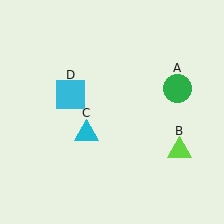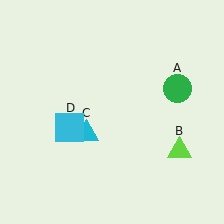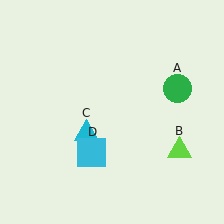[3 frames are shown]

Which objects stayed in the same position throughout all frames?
Green circle (object A) and lime triangle (object B) and cyan triangle (object C) remained stationary.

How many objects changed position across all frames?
1 object changed position: cyan square (object D).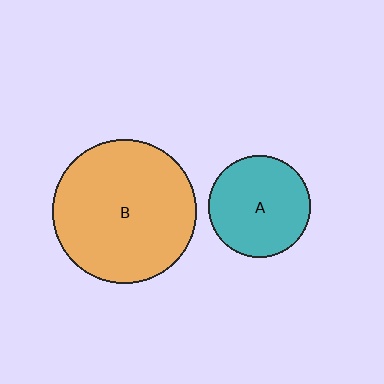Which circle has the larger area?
Circle B (orange).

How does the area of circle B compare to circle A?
Approximately 2.0 times.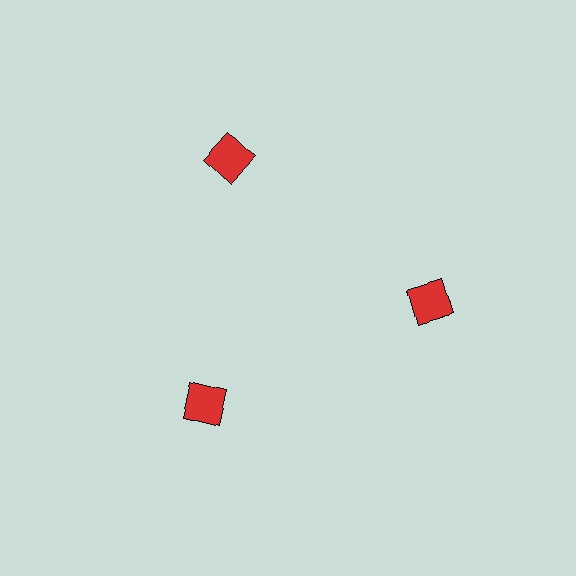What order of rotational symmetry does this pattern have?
This pattern has 3-fold rotational symmetry.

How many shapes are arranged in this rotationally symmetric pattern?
There are 3 shapes, arranged in 3 groups of 1.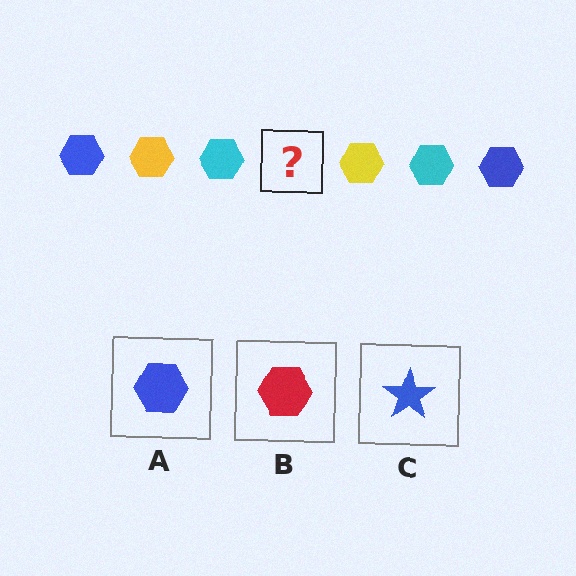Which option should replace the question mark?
Option A.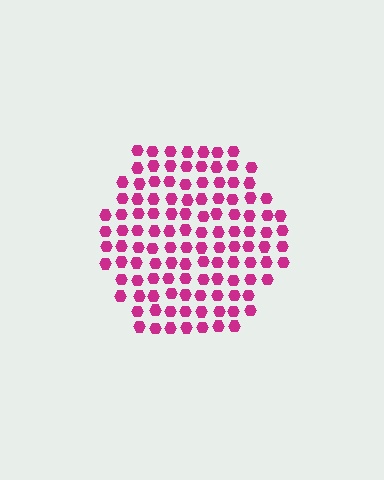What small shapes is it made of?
It is made of small hexagons.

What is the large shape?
The large shape is a hexagon.